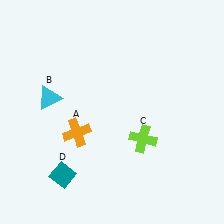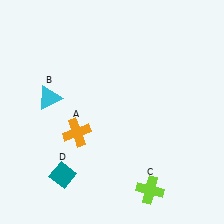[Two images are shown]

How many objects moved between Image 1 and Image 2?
1 object moved between the two images.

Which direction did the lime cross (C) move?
The lime cross (C) moved down.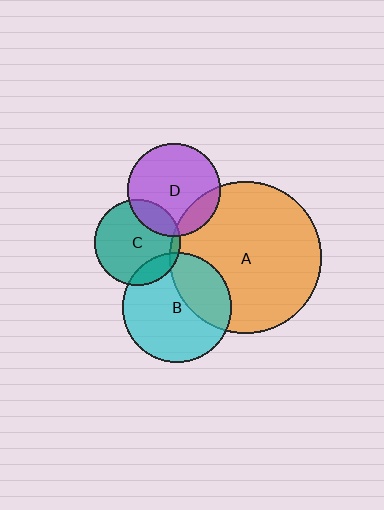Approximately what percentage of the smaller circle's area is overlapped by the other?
Approximately 15%.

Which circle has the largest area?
Circle A (orange).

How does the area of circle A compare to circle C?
Approximately 3.1 times.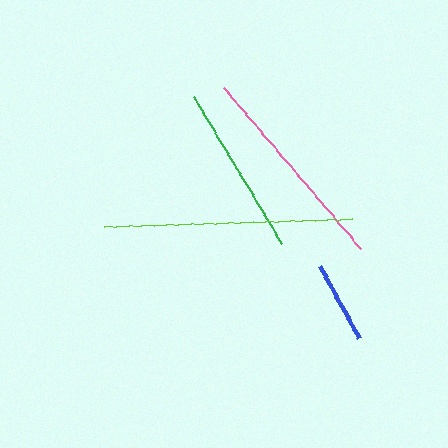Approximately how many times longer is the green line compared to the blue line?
The green line is approximately 2.1 times the length of the blue line.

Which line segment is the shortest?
The blue line is the shortest at approximately 82 pixels.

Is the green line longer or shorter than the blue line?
The green line is longer than the blue line.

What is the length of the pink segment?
The pink segment is approximately 212 pixels long.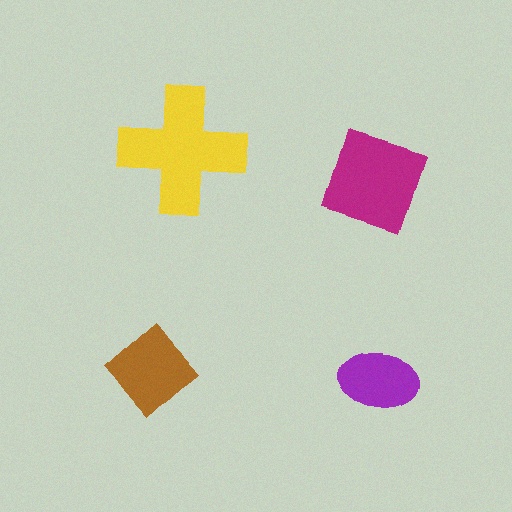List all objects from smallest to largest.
The purple ellipse, the brown diamond, the magenta diamond, the yellow cross.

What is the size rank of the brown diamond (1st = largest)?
3rd.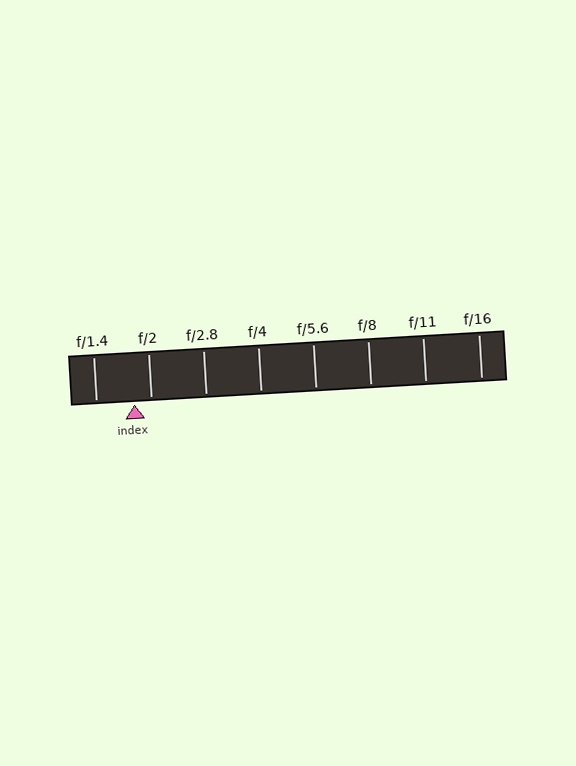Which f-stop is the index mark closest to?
The index mark is closest to f/2.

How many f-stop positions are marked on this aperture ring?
There are 8 f-stop positions marked.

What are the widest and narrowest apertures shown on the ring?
The widest aperture shown is f/1.4 and the narrowest is f/16.